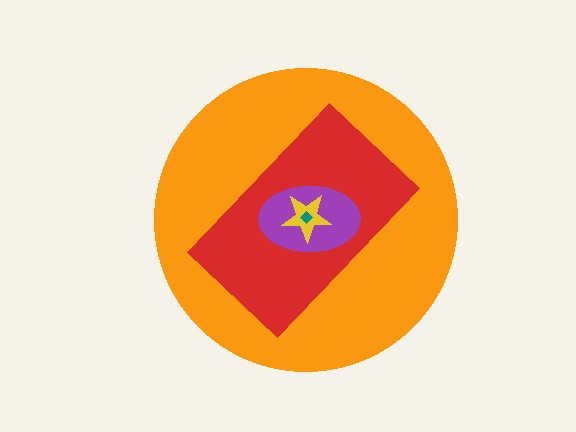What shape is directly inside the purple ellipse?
The yellow star.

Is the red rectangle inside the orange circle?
Yes.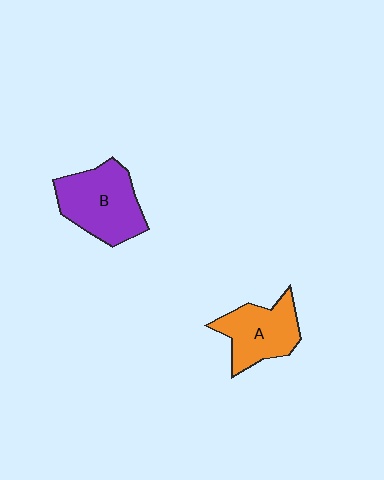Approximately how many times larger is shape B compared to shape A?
Approximately 1.2 times.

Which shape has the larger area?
Shape B (purple).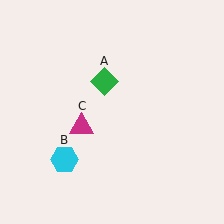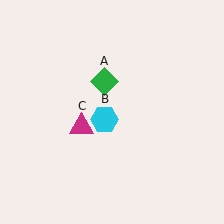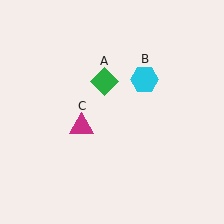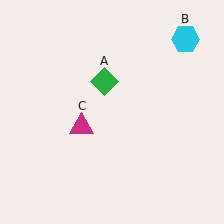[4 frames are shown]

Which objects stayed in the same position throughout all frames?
Green diamond (object A) and magenta triangle (object C) remained stationary.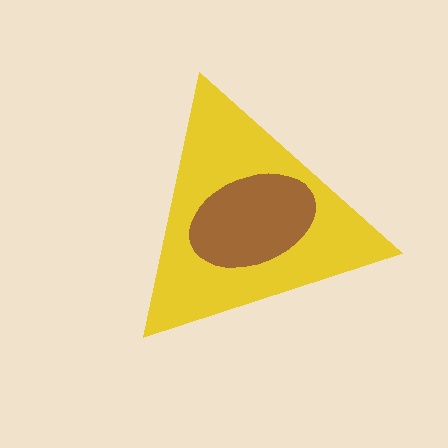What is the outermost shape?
The yellow triangle.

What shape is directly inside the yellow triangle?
The brown ellipse.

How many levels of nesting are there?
2.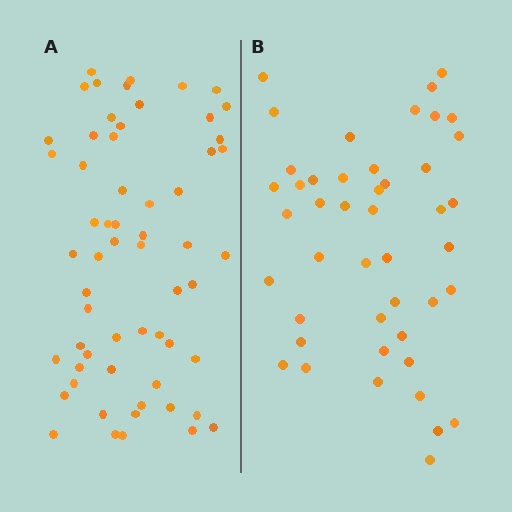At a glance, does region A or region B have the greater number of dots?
Region A (the left region) has more dots.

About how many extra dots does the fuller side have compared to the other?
Region A has approximately 15 more dots than region B.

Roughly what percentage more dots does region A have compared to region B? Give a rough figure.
About 35% more.